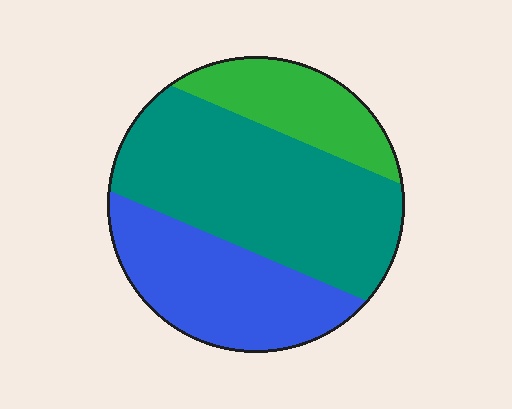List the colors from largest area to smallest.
From largest to smallest: teal, blue, green.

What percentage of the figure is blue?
Blue takes up about one third (1/3) of the figure.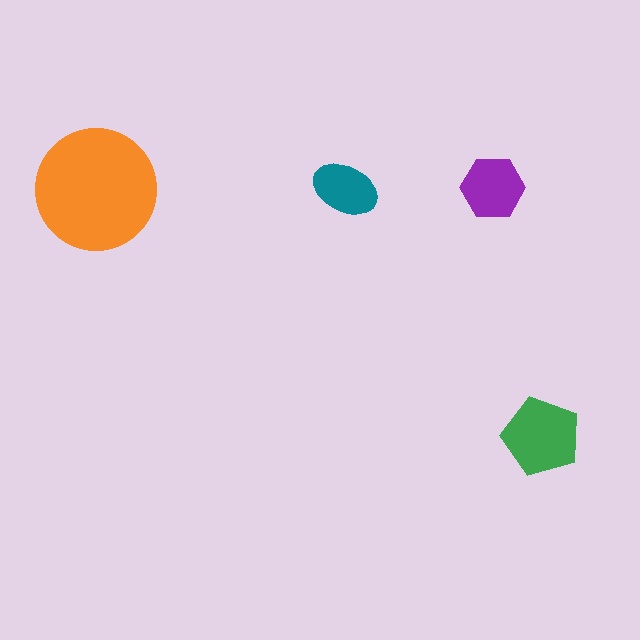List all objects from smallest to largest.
The teal ellipse, the purple hexagon, the green pentagon, the orange circle.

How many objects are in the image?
There are 4 objects in the image.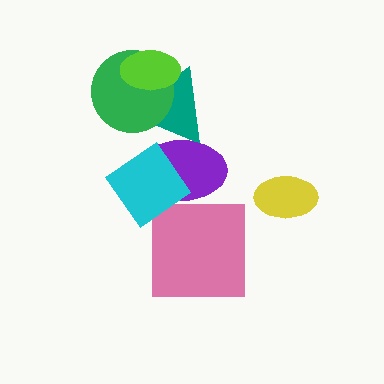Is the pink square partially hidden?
Yes, it is partially covered by another shape.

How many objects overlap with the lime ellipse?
2 objects overlap with the lime ellipse.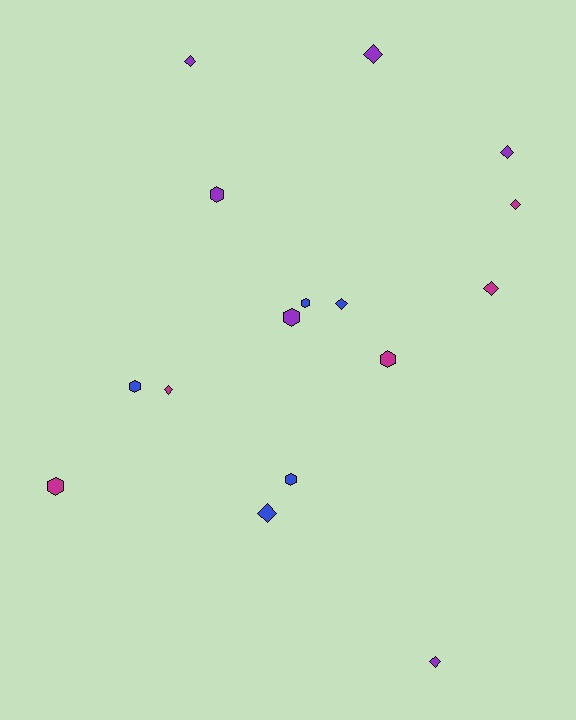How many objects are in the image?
There are 16 objects.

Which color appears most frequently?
Purple, with 6 objects.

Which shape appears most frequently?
Diamond, with 9 objects.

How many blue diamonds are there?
There are 2 blue diamonds.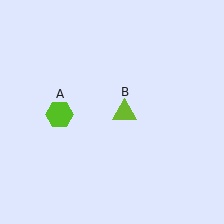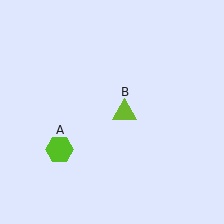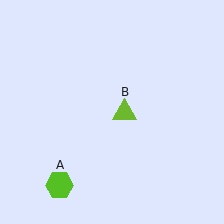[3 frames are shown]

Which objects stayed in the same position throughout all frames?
Lime triangle (object B) remained stationary.